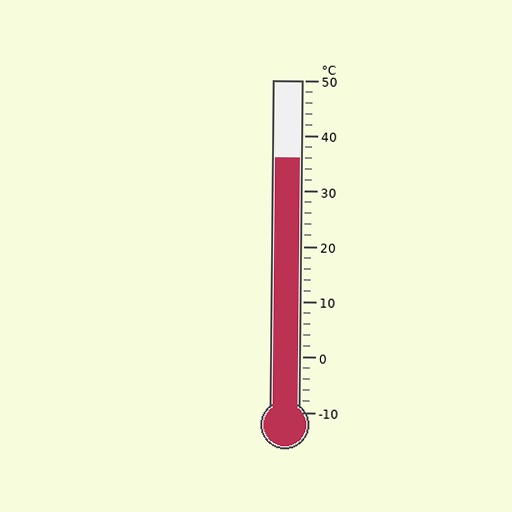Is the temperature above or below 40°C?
The temperature is below 40°C.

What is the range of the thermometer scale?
The thermometer scale ranges from -10°C to 50°C.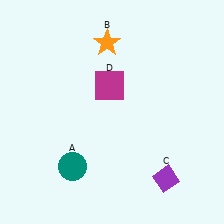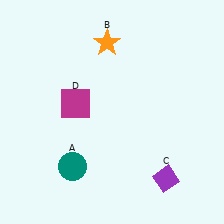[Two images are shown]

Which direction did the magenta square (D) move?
The magenta square (D) moved left.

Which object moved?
The magenta square (D) moved left.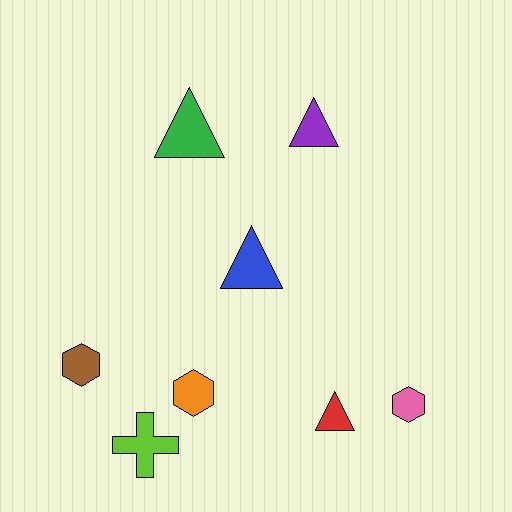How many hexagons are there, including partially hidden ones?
There are 3 hexagons.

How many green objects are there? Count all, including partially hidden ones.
There is 1 green object.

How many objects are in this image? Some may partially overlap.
There are 8 objects.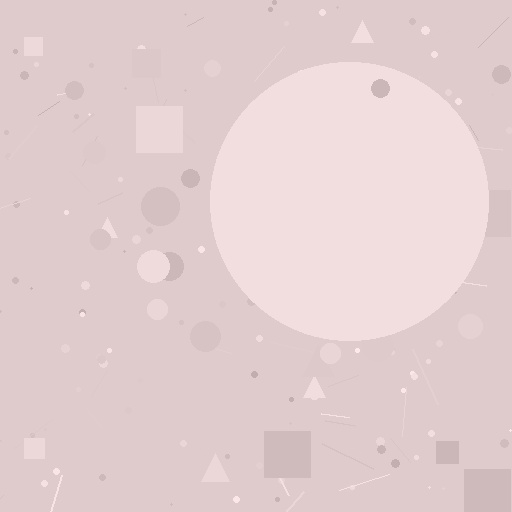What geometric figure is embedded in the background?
A circle is embedded in the background.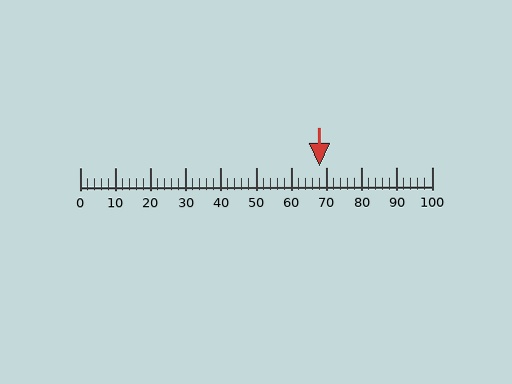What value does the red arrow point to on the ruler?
The red arrow points to approximately 68.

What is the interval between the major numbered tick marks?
The major tick marks are spaced 10 units apart.